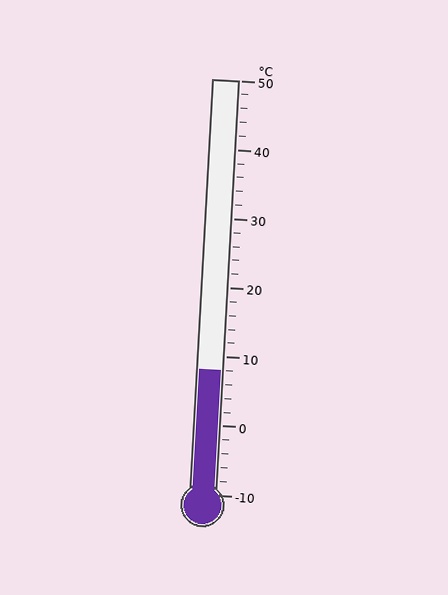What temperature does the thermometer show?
The thermometer shows approximately 8°C.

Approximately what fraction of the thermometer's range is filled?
The thermometer is filled to approximately 30% of its range.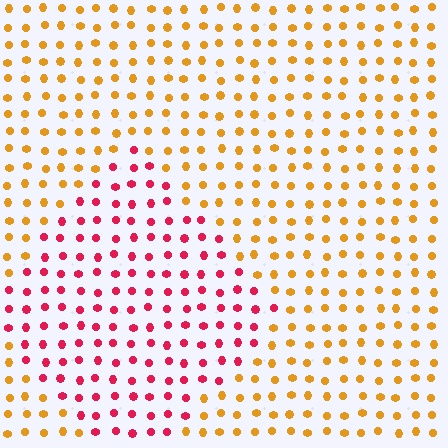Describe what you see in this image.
The image is filled with small orange elements in a uniform arrangement. A diamond-shaped region is visible where the elements are tinted to a slightly different hue, forming a subtle color boundary.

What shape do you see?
I see a diamond.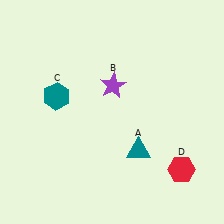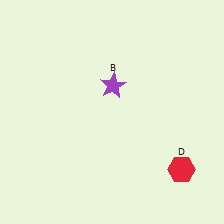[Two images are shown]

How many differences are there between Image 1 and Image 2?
There are 2 differences between the two images.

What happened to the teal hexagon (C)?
The teal hexagon (C) was removed in Image 2. It was in the top-left area of Image 1.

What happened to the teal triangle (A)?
The teal triangle (A) was removed in Image 2. It was in the bottom-right area of Image 1.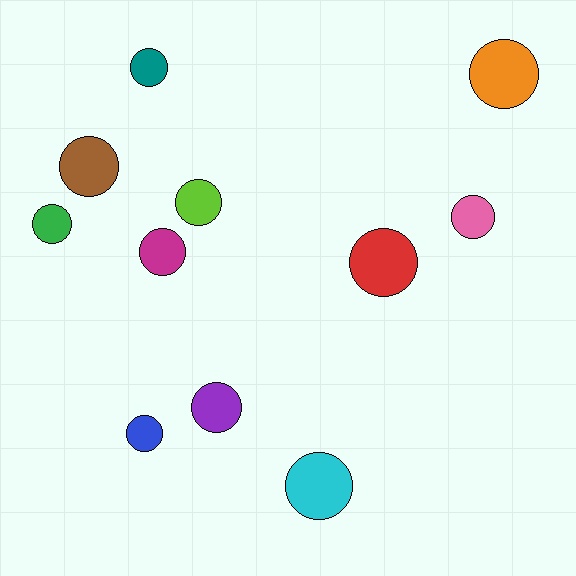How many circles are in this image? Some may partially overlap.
There are 11 circles.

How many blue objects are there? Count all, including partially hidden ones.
There is 1 blue object.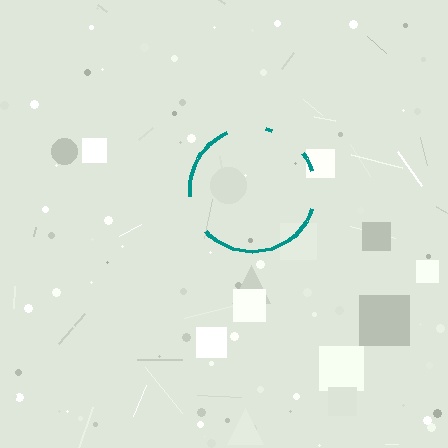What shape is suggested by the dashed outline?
The dashed outline suggests a circle.